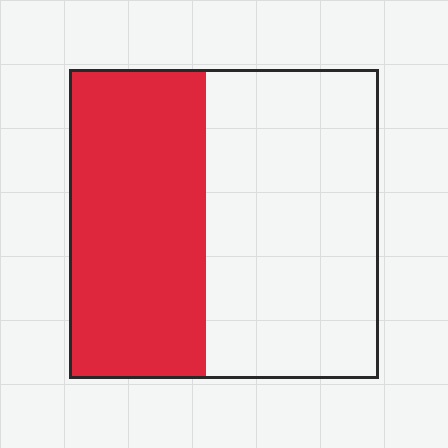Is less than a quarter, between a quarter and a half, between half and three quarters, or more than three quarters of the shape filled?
Between a quarter and a half.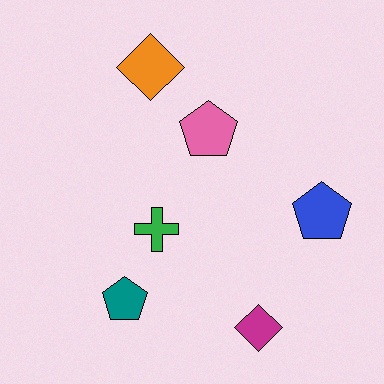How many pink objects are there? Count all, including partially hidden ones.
There is 1 pink object.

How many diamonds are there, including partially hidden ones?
There are 2 diamonds.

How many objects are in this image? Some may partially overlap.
There are 6 objects.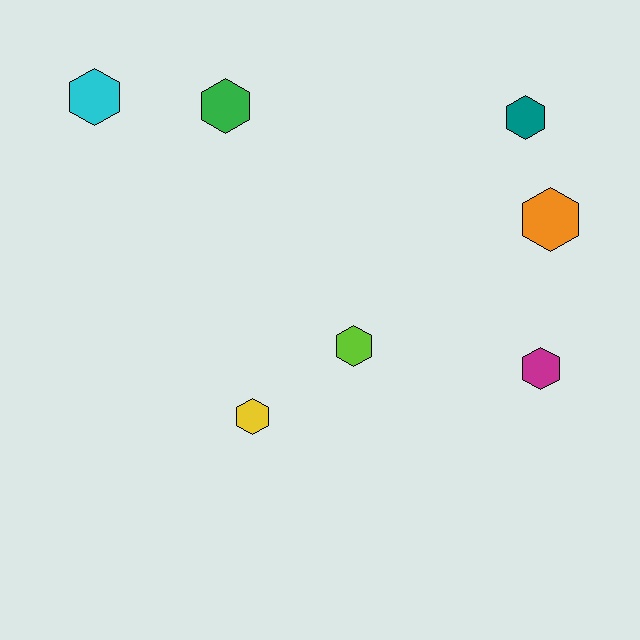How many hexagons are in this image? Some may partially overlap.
There are 7 hexagons.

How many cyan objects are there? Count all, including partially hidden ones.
There is 1 cyan object.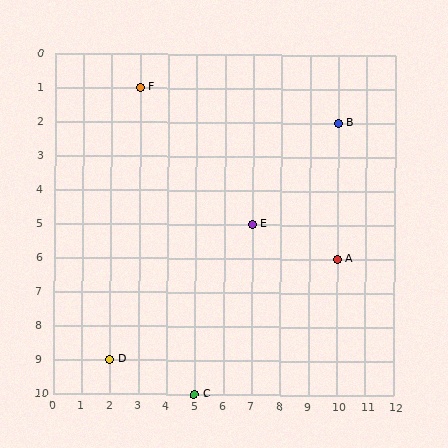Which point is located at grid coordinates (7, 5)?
Point E is at (7, 5).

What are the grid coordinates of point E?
Point E is at grid coordinates (7, 5).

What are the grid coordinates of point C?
Point C is at grid coordinates (5, 10).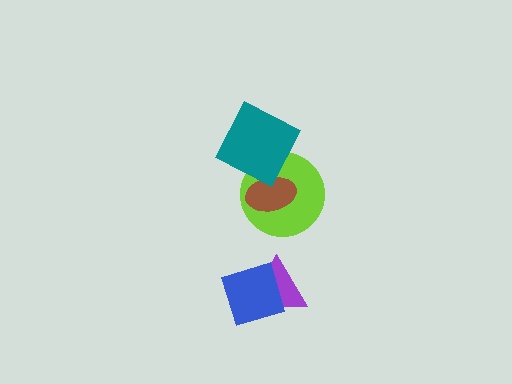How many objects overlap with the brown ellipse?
2 objects overlap with the brown ellipse.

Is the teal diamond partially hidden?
No, no other shape covers it.